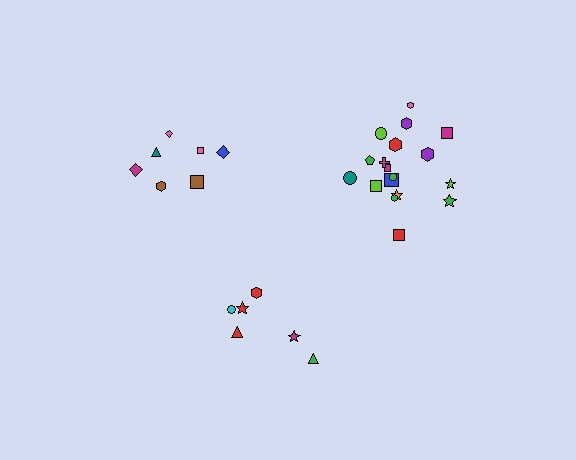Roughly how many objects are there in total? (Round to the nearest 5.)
Roughly 30 objects in total.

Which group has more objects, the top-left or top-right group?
The top-right group.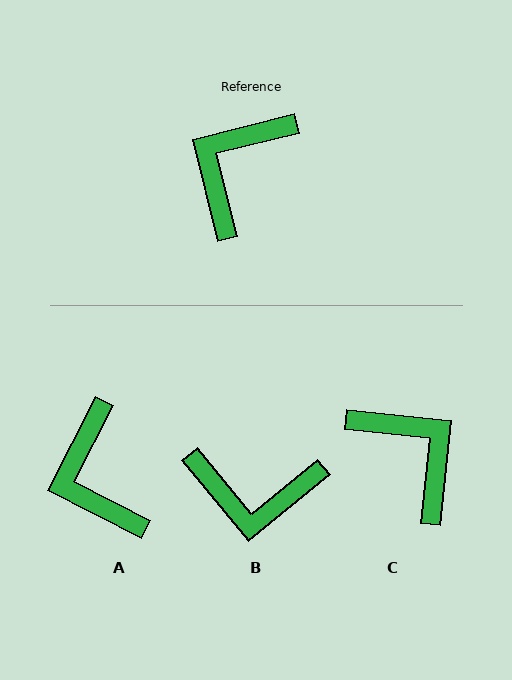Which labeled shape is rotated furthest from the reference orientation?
B, about 115 degrees away.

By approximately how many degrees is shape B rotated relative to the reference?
Approximately 115 degrees counter-clockwise.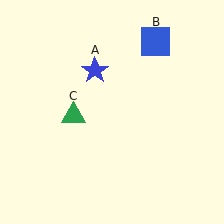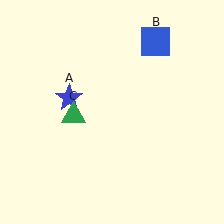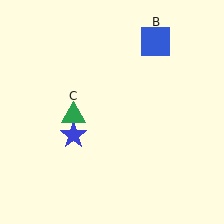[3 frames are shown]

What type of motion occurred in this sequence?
The blue star (object A) rotated counterclockwise around the center of the scene.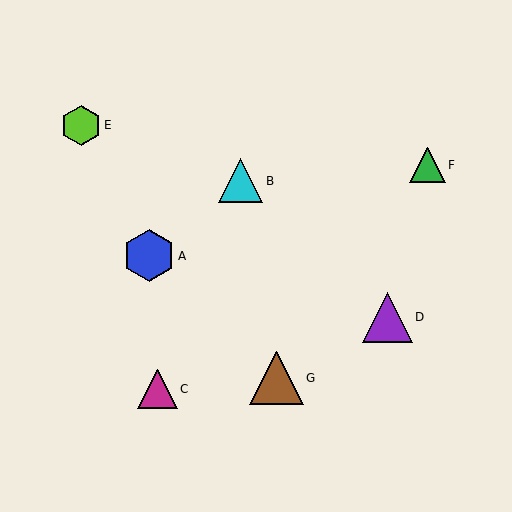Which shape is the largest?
The brown triangle (labeled G) is the largest.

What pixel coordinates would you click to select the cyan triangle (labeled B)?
Click at (241, 181) to select the cyan triangle B.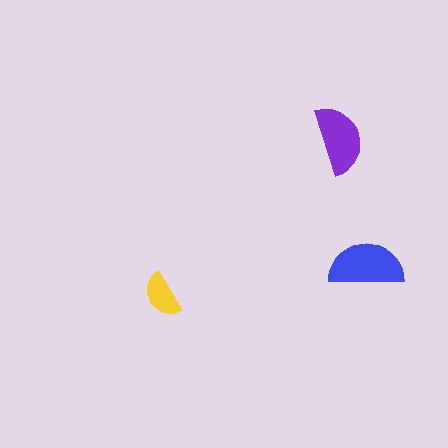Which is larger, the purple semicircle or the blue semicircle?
The blue one.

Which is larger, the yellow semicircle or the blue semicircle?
The blue one.